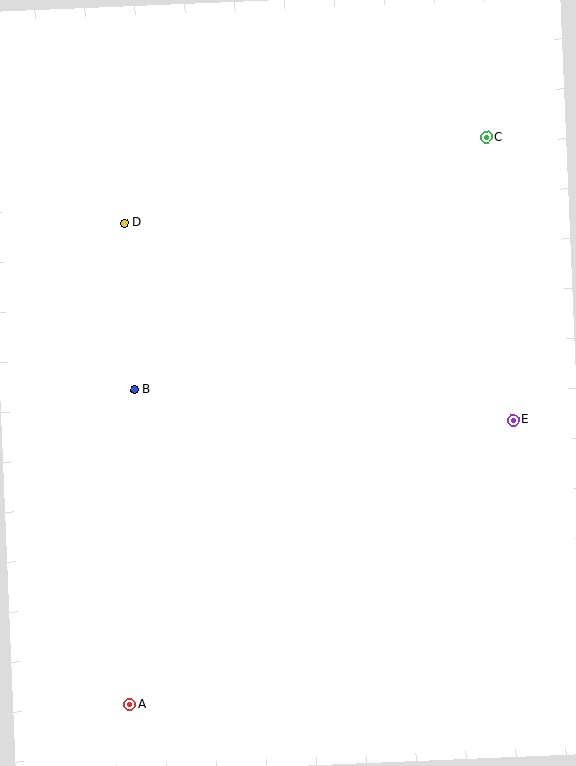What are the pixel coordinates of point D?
Point D is at (124, 223).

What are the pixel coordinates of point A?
Point A is at (130, 705).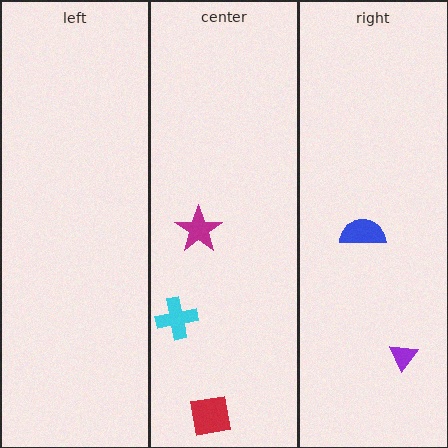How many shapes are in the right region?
2.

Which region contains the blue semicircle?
The right region.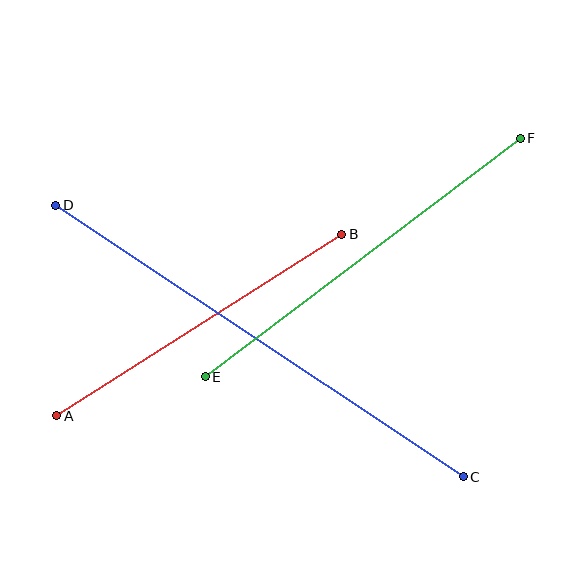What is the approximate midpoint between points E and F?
The midpoint is at approximately (363, 257) pixels.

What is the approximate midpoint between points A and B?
The midpoint is at approximately (199, 325) pixels.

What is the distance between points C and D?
The distance is approximately 489 pixels.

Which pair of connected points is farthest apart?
Points C and D are farthest apart.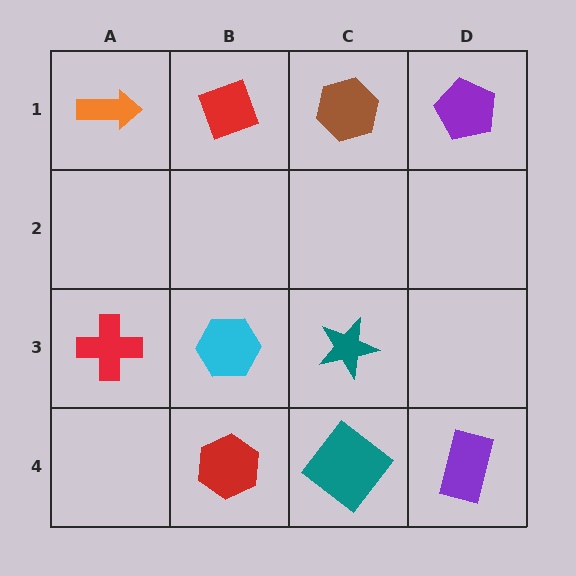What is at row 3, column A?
A red cross.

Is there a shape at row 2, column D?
No, that cell is empty.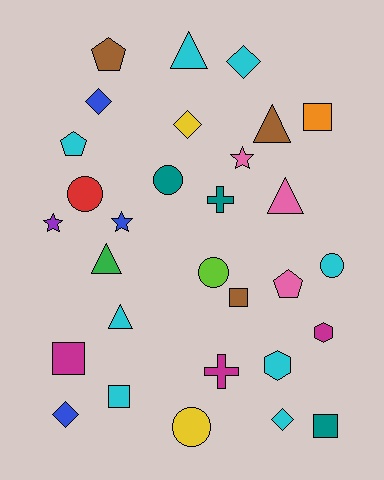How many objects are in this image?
There are 30 objects.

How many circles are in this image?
There are 5 circles.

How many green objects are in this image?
There is 1 green object.